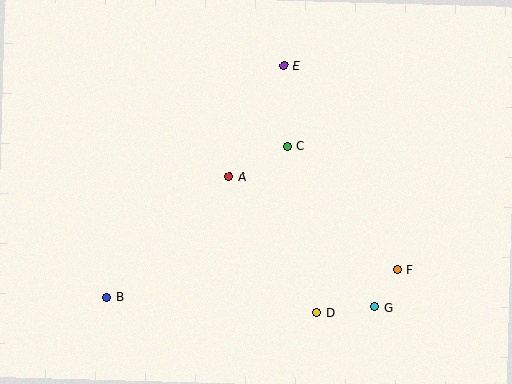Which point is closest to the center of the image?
Point A at (229, 176) is closest to the center.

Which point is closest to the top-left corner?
Point A is closest to the top-left corner.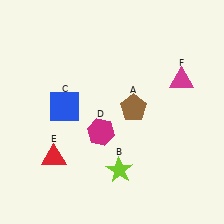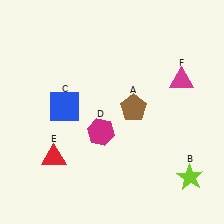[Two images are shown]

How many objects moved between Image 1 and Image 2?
1 object moved between the two images.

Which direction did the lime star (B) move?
The lime star (B) moved right.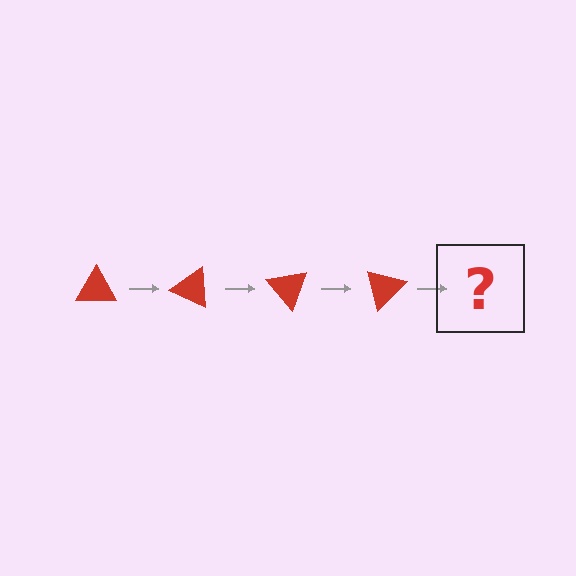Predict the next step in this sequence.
The next step is a red triangle rotated 100 degrees.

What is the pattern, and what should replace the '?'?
The pattern is that the triangle rotates 25 degrees each step. The '?' should be a red triangle rotated 100 degrees.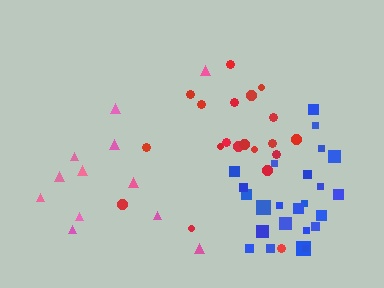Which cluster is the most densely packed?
Blue.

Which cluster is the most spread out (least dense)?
Pink.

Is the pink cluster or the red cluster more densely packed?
Red.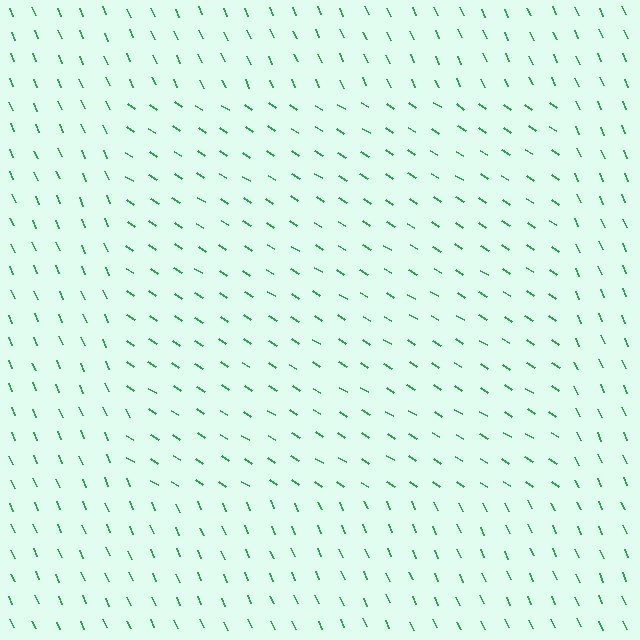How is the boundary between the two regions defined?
The boundary is defined purely by a change in line orientation (approximately 33 degrees difference). All lines are the same color and thickness.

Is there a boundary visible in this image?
Yes, there is a texture boundary formed by a change in line orientation.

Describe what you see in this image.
The image is filled with small green line segments. A rectangle region in the image has lines oriented differently from the surrounding lines, creating a visible texture boundary.